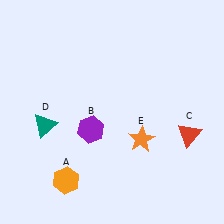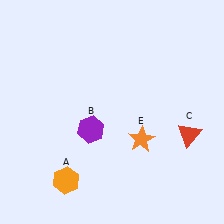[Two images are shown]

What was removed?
The teal triangle (D) was removed in Image 2.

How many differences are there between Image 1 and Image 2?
There is 1 difference between the two images.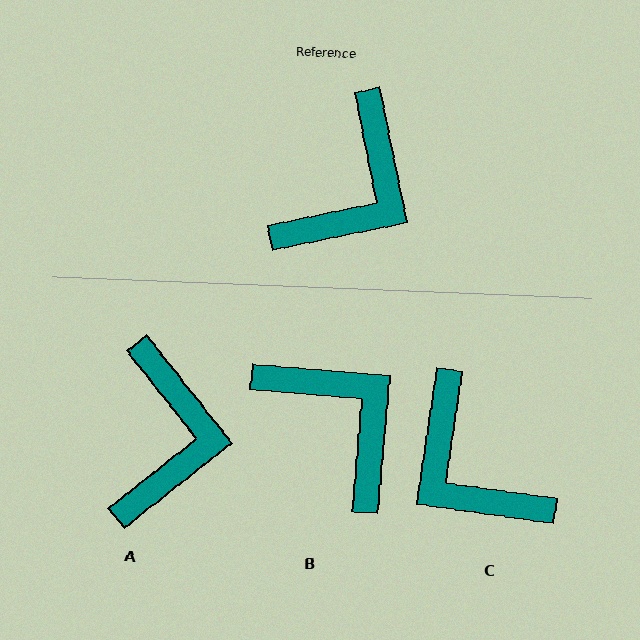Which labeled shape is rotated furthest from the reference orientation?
C, about 110 degrees away.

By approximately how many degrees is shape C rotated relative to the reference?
Approximately 110 degrees clockwise.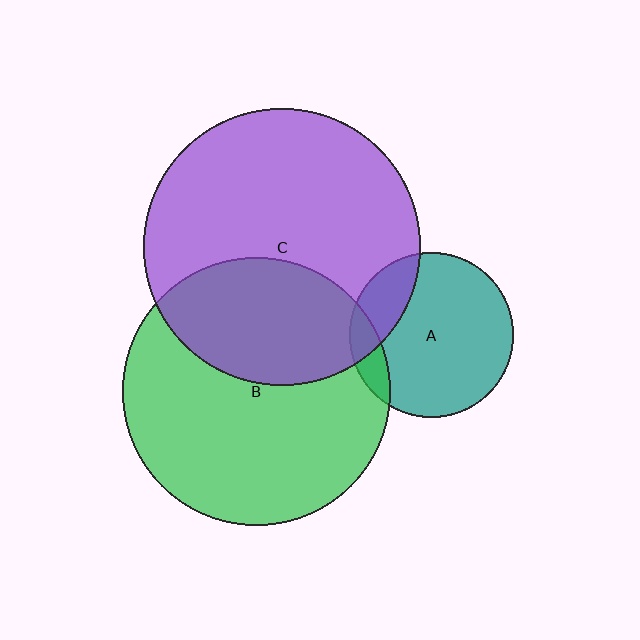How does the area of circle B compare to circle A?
Approximately 2.7 times.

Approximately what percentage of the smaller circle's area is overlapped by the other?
Approximately 10%.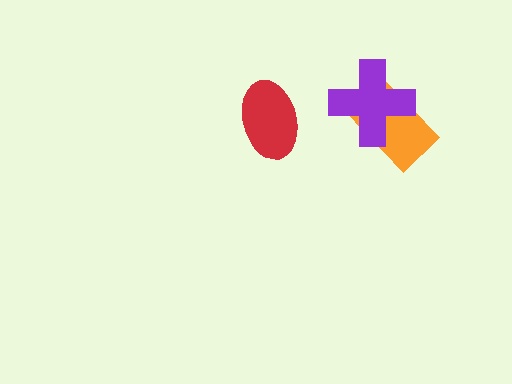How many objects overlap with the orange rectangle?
1 object overlaps with the orange rectangle.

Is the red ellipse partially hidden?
No, no other shape covers it.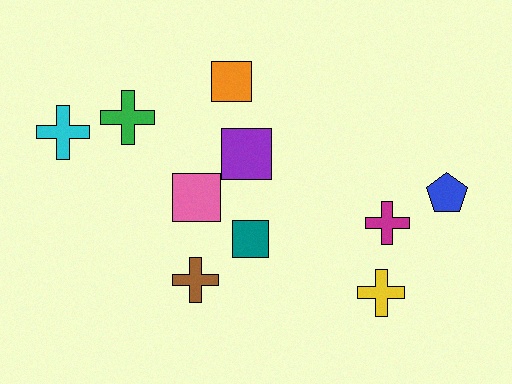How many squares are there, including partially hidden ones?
There are 4 squares.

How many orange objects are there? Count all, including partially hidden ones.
There is 1 orange object.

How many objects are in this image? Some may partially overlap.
There are 10 objects.